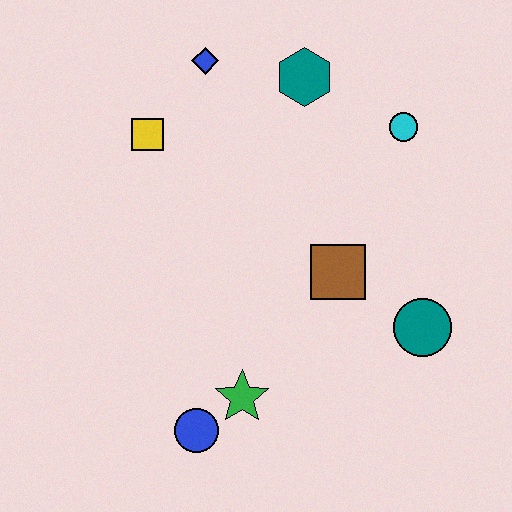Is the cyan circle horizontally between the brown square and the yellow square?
No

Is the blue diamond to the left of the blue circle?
No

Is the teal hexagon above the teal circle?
Yes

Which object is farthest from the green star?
The blue diamond is farthest from the green star.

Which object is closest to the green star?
The blue circle is closest to the green star.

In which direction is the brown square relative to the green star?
The brown square is above the green star.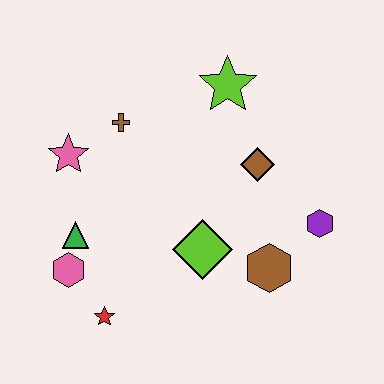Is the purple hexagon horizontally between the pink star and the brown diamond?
No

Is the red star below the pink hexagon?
Yes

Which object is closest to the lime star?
The brown diamond is closest to the lime star.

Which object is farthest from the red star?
The lime star is farthest from the red star.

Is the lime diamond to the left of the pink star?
No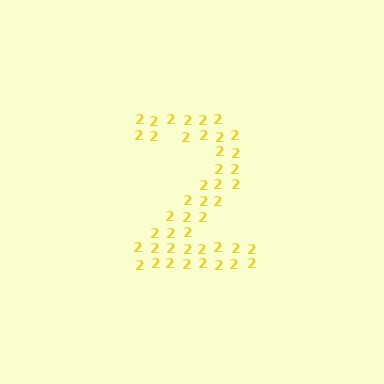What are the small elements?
The small elements are digit 2's.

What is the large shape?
The large shape is the digit 2.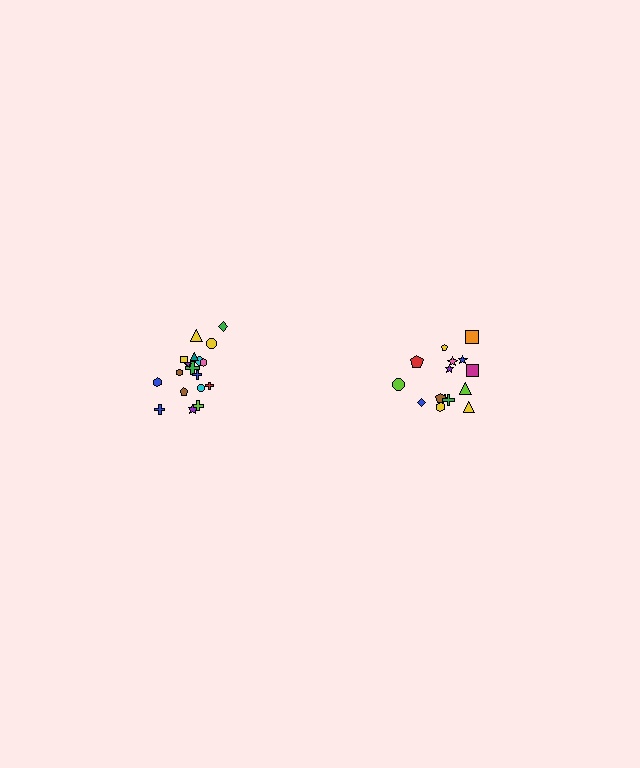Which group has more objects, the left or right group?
The left group.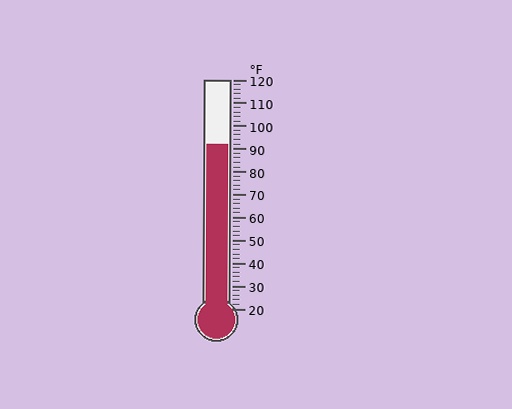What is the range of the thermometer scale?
The thermometer scale ranges from 20°F to 120°F.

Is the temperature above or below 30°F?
The temperature is above 30°F.